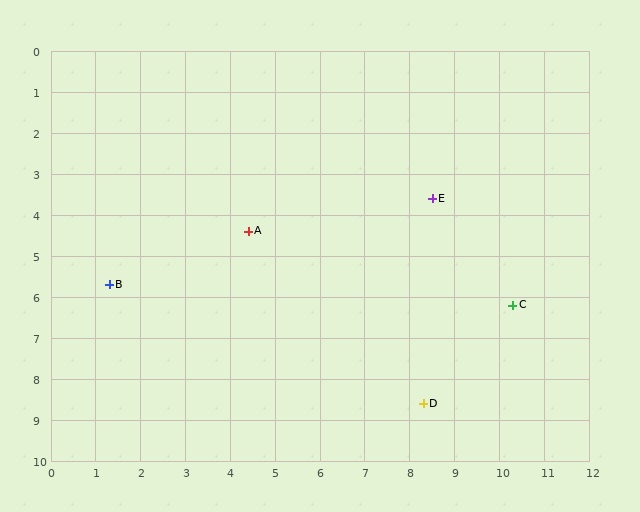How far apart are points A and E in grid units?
Points A and E are about 4.2 grid units apart.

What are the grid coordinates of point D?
Point D is at approximately (8.3, 8.6).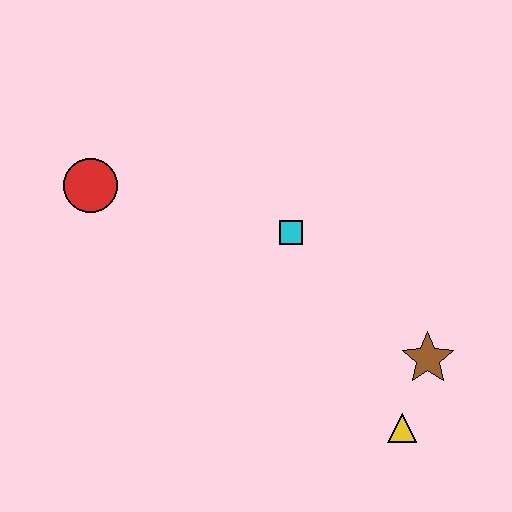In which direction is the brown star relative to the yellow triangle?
The brown star is above the yellow triangle.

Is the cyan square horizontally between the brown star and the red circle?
Yes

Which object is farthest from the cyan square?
The yellow triangle is farthest from the cyan square.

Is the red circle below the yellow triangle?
No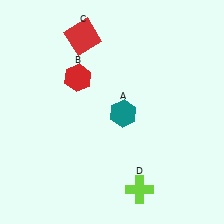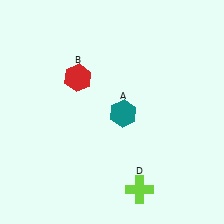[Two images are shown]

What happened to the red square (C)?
The red square (C) was removed in Image 2. It was in the top-left area of Image 1.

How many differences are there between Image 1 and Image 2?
There is 1 difference between the two images.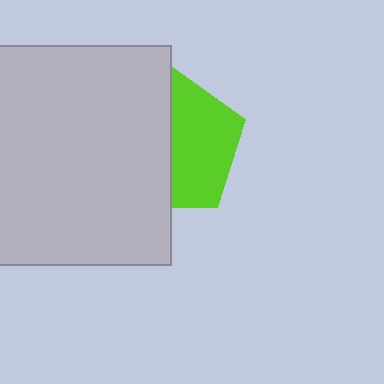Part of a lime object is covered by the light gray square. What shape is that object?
It is a pentagon.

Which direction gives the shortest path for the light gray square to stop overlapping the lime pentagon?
Moving left gives the shortest separation.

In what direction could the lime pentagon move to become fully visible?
The lime pentagon could move right. That would shift it out from behind the light gray square entirely.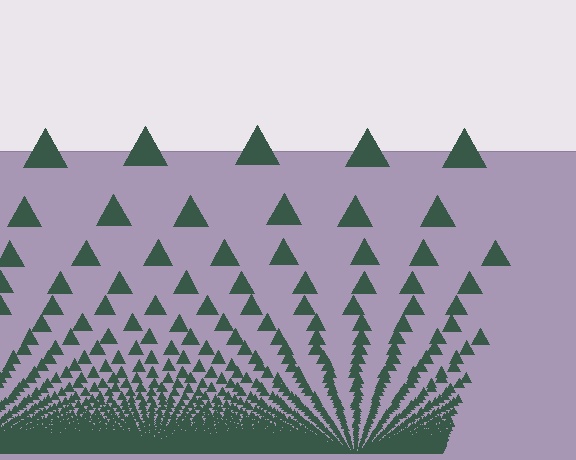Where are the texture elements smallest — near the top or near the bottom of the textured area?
Near the bottom.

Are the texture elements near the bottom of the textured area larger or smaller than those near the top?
Smaller. The gradient is inverted — elements near the bottom are smaller and denser.